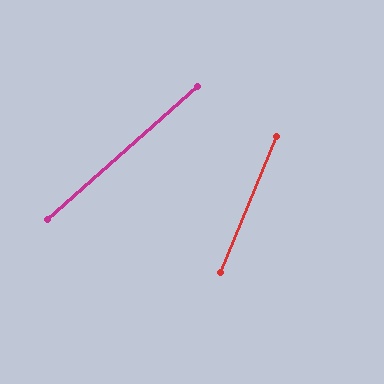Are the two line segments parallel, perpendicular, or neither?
Neither parallel nor perpendicular — they differ by about 26°.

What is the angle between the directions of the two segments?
Approximately 26 degrees.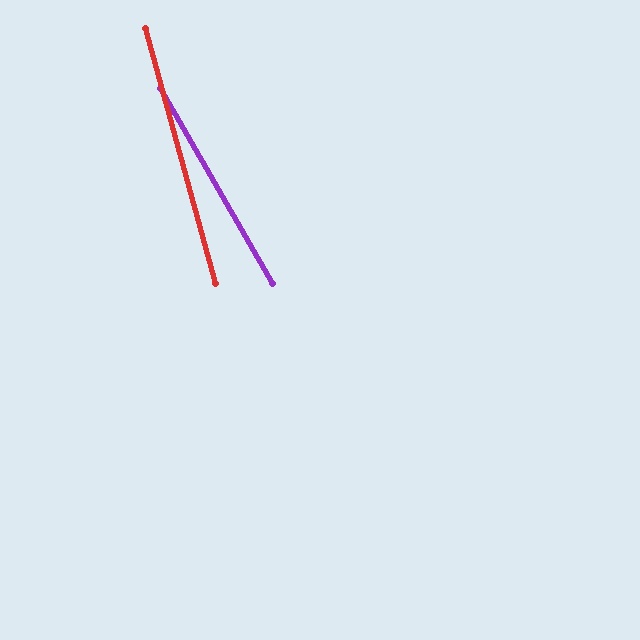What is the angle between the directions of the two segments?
Approximately 15 degrees.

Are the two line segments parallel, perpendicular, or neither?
Neither parallel nor perpendicular — they differ by about 15°.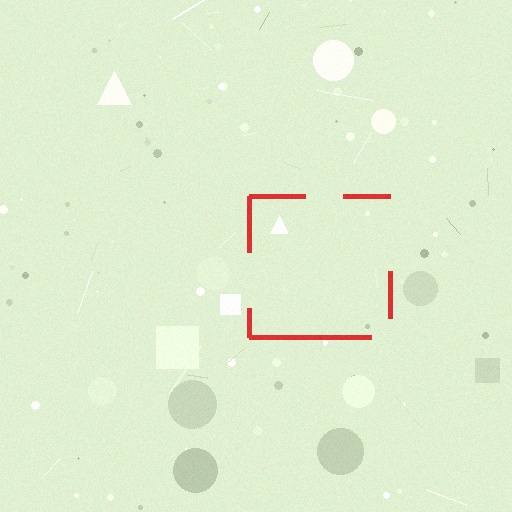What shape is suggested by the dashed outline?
The dashed outline suggests a square.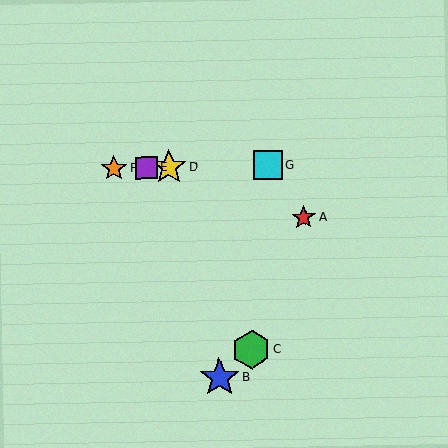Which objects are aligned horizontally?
Objects D, E, F, G are aligned horizontally.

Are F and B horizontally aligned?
No, F is at y≈168 and B is at y≈377.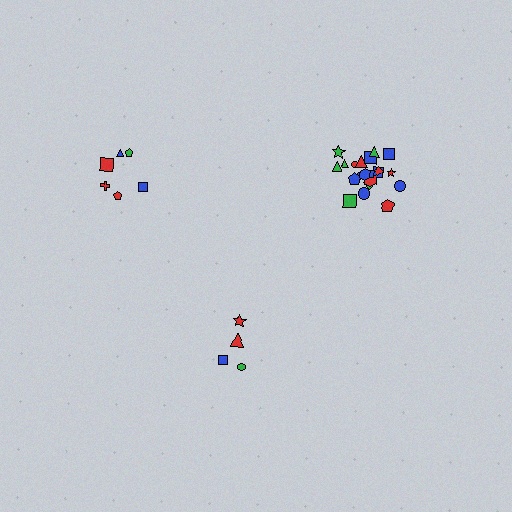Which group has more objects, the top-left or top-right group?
The top-right group.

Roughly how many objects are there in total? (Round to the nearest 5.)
Roughly 30 objects in total.